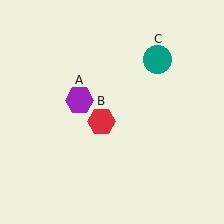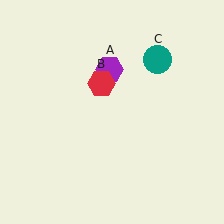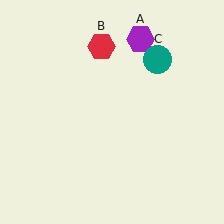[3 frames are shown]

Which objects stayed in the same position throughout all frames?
Teal circle (object C) remained stationary.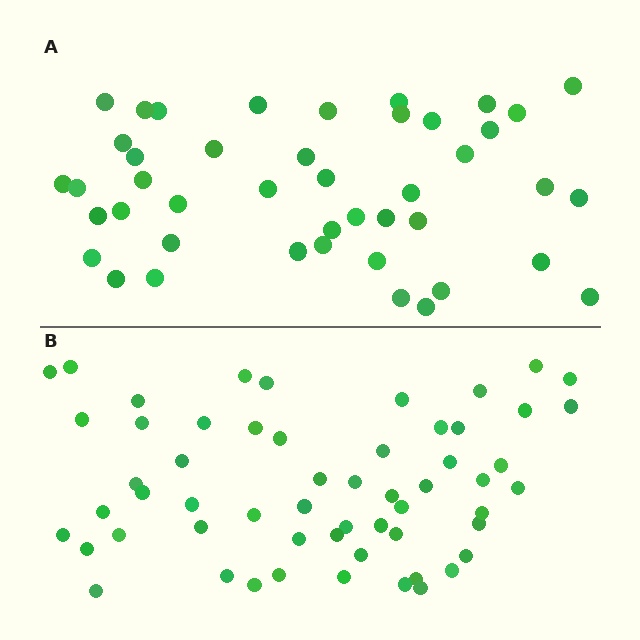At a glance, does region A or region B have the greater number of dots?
Region B (the bottom region) has more dots.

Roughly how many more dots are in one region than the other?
Region B has approximately 15 more dots than region A.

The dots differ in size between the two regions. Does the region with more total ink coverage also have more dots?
No. Region A has more total ink coverage because its dots are larger, but region B actually contains more individual dots. Total area can be misleading — the number of items is what matters here.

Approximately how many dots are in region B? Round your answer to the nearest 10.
About 60 dots. (The exact count is 57, which rounds to 60.)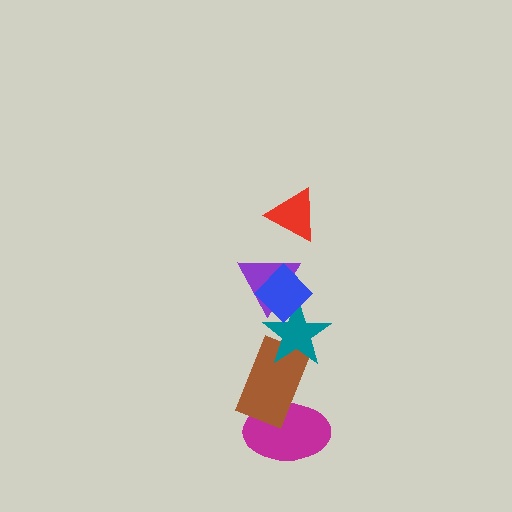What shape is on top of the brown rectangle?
The teal star is on top of the brown rectangle.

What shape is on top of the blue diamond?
The red triangle is on top of the blue diamond.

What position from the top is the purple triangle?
The purple triangle is 3rd from the top.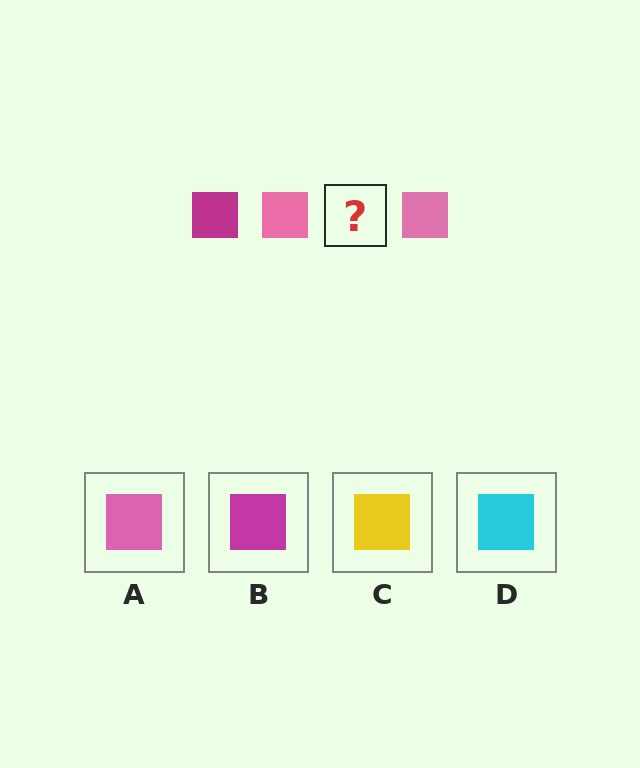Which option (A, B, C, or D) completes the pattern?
B.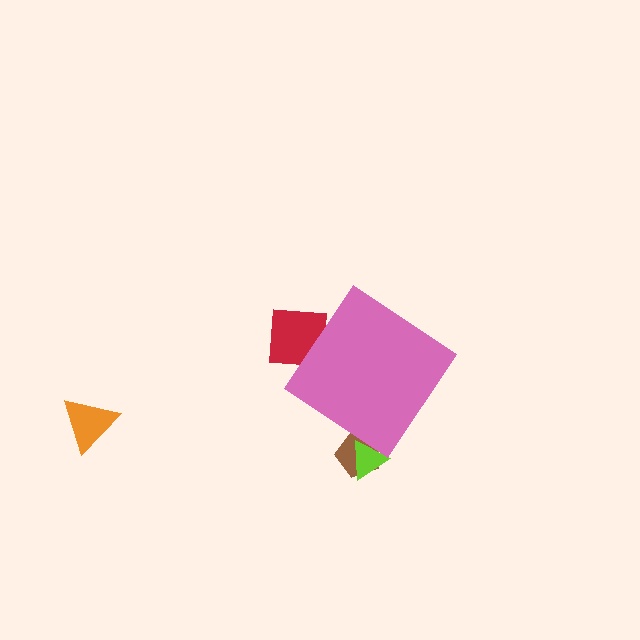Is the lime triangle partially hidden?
Yes, the lime triangle is partially hidden behind the pink diamond.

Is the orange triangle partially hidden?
No, the orange triangle is fully visible.